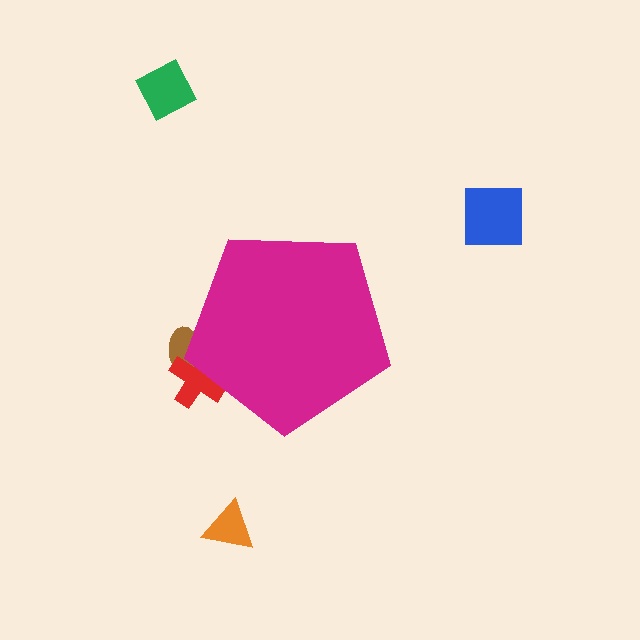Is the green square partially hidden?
No, the green square is fully visible.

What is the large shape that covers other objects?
A magenta pentagon.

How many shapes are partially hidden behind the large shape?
2 shapes are partially hidden.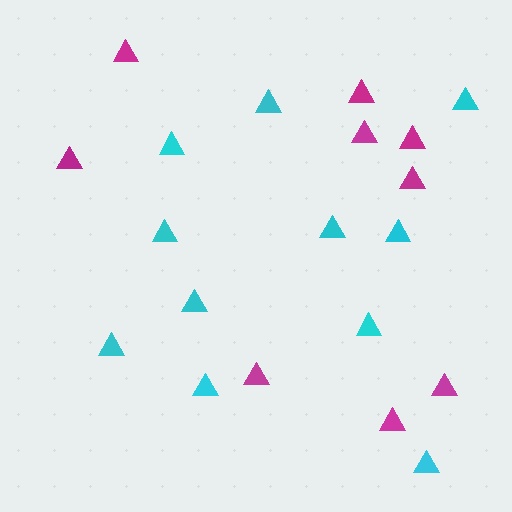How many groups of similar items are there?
There are 2 groups: one group of cyan triangles (11) and one group of magenta triangles (9).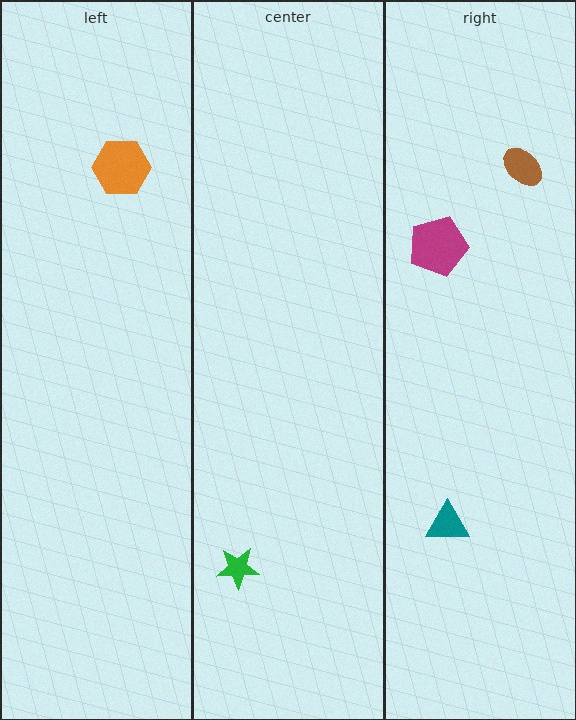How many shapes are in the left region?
1.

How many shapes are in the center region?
1.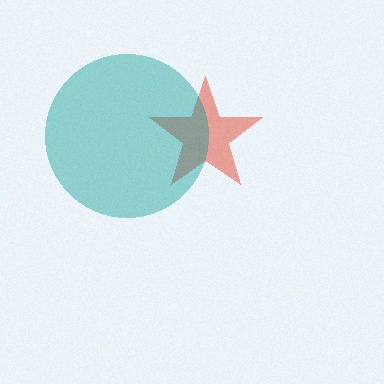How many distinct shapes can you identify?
There are 2 distinct shapes: a red star, a teal circle.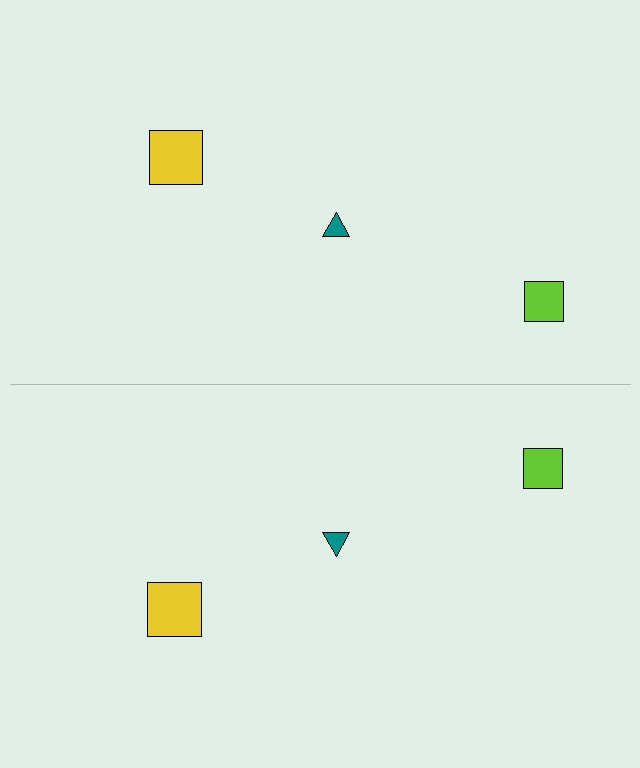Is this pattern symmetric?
Yes, this pattern has bilateral (reflection) symmetry.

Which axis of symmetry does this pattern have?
The pattern has a horizontal axis of symmetry running through the center of the image.